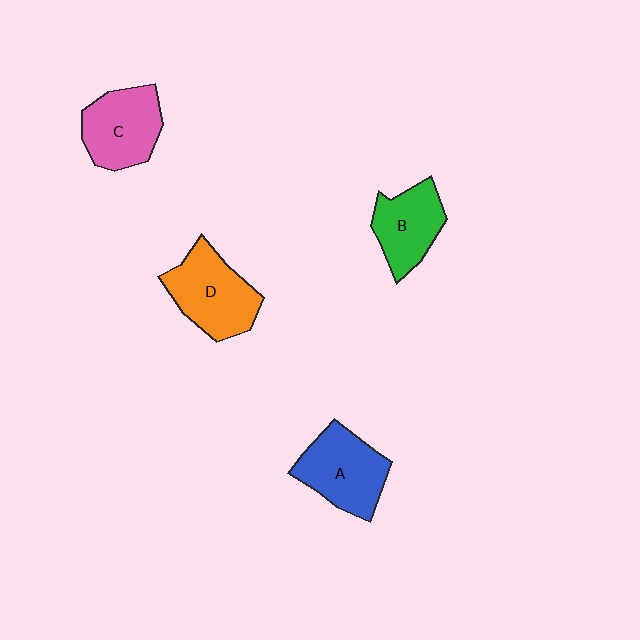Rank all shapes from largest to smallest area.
From largest to smallest: D (orange), A (blue), C (pink), B (green).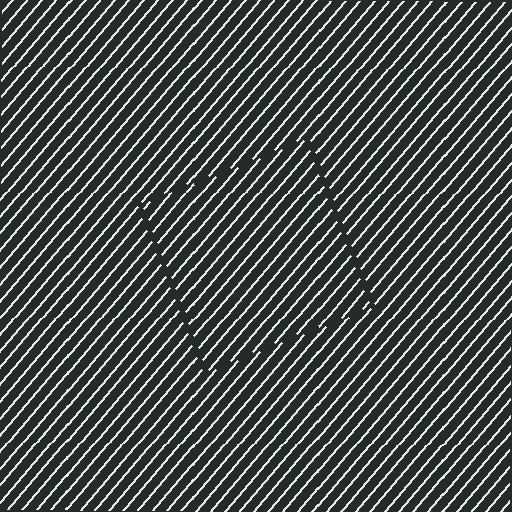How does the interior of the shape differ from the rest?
The interior of the shape contains the same grating, shifted by half a period — the contour is defined by the phase discontinuity where line-ends from the inner and outer gratings abut.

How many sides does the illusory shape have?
4 sides — the line-ends trace a square.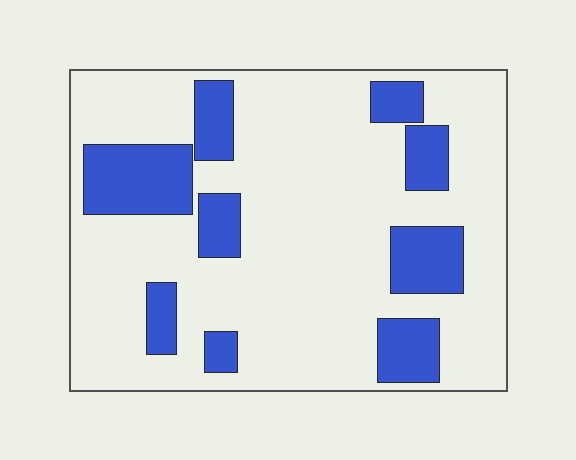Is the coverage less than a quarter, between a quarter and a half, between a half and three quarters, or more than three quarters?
Less than a quarter.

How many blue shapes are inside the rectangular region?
9.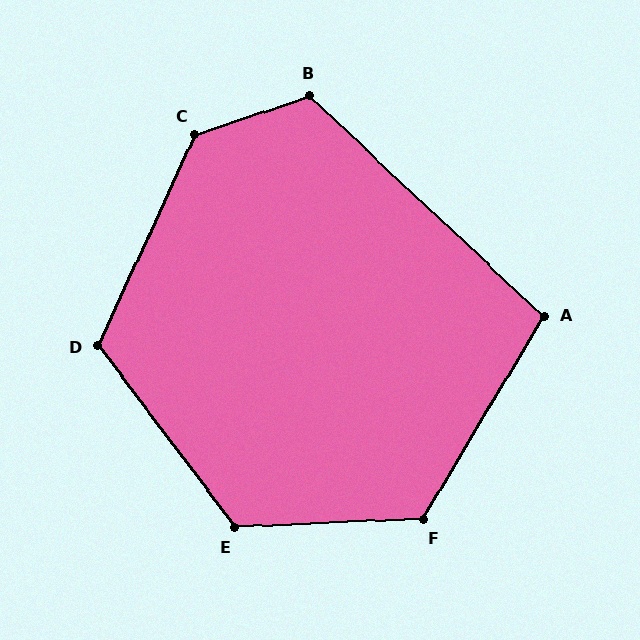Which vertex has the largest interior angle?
C, at approximately 133 degrees.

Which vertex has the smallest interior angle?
A, at approximately 102 degrees.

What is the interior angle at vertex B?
Approximately 118 degrees (obtuse).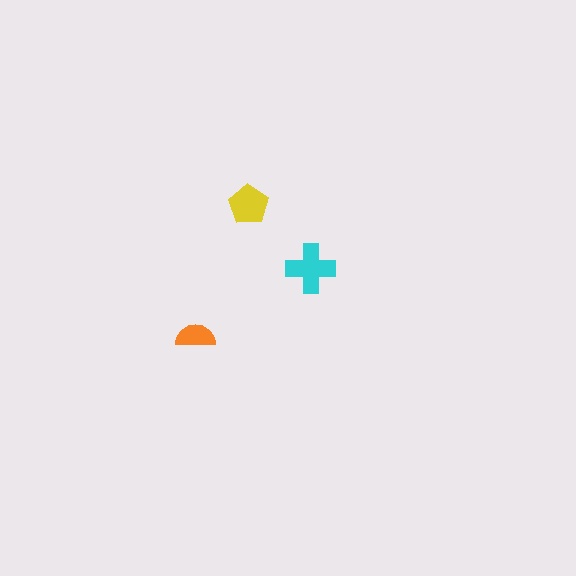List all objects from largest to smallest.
The cyan cross, the yellow pentagon, the orange semicircle.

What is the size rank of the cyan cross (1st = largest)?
1st.